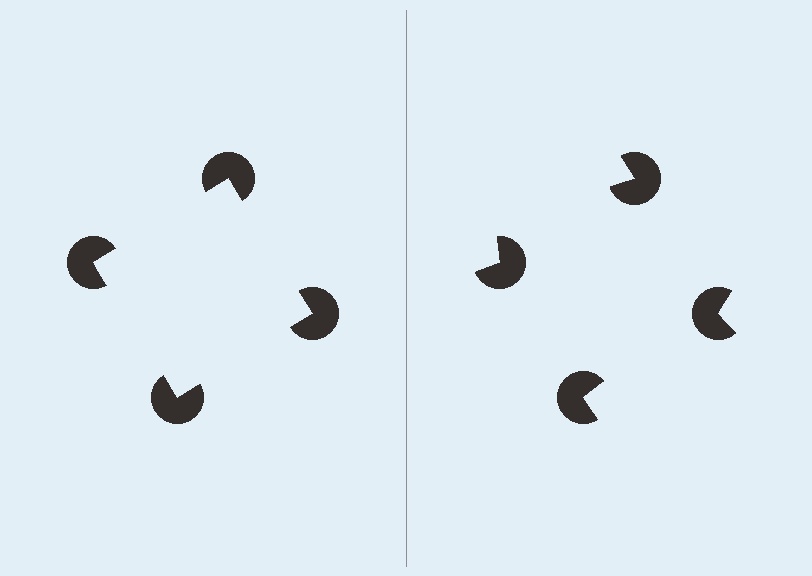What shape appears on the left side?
An illusory square.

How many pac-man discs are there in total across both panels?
8 — 4 on each side.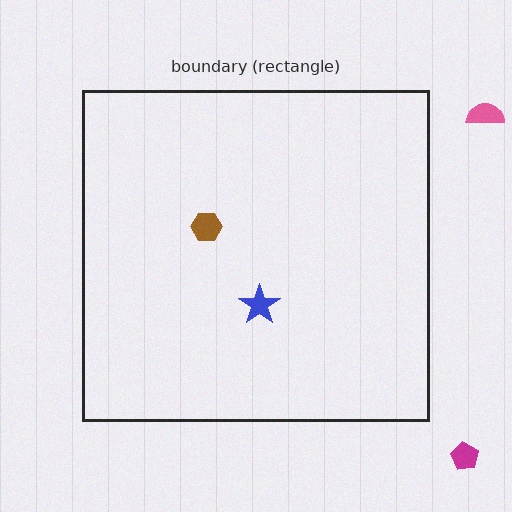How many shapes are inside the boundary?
2 inside, 2 outside.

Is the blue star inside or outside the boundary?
Inside.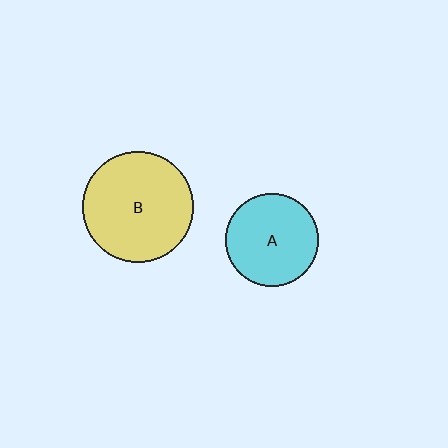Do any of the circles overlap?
No, none of the circles overlap.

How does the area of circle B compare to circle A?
Approximately 1.4 times.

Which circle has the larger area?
Circle B (yellow).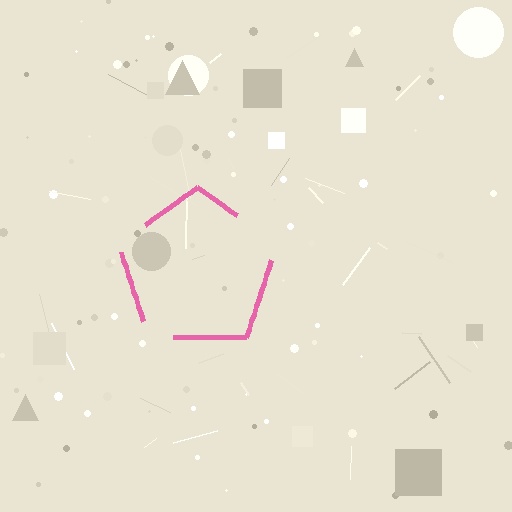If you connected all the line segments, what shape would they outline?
They would outline a pentagon.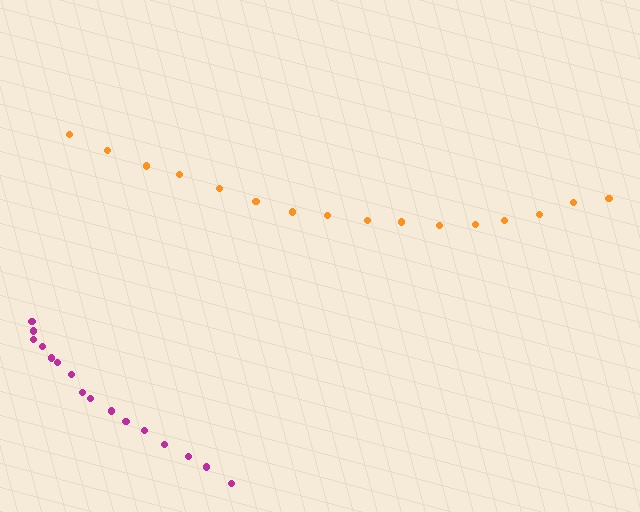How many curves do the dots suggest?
There are 2 distinct paths.